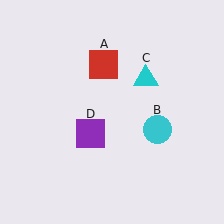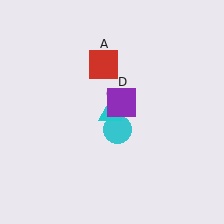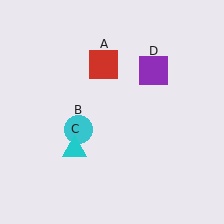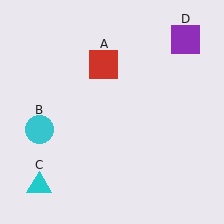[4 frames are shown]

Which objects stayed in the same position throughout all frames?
Red square (object A) remained stationary.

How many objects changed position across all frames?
3 objects changed position: cyan circle (object B), cyan triangle (object C), purple square (object D).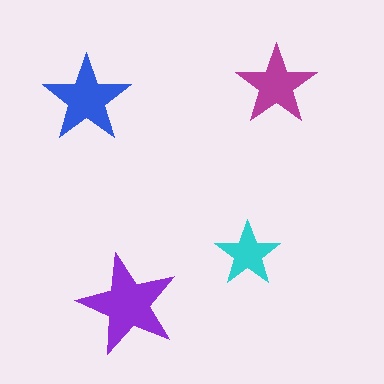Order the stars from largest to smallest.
the purple one, the blue one, the magenta one, the cyan one.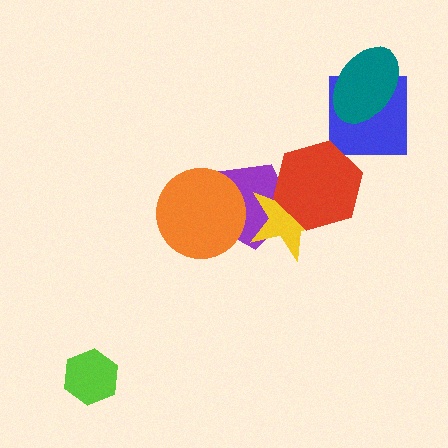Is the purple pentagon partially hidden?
Yes, it is partially covered by another shape.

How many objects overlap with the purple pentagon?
3 objects overlap with the purple pentagon.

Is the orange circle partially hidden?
No, no other shape covers it.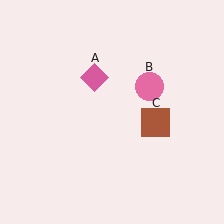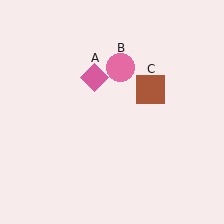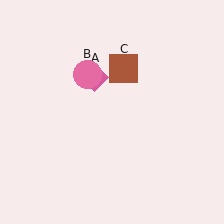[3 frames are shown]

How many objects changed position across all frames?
2 objects changed position: pink circle (object B), brown square (object C).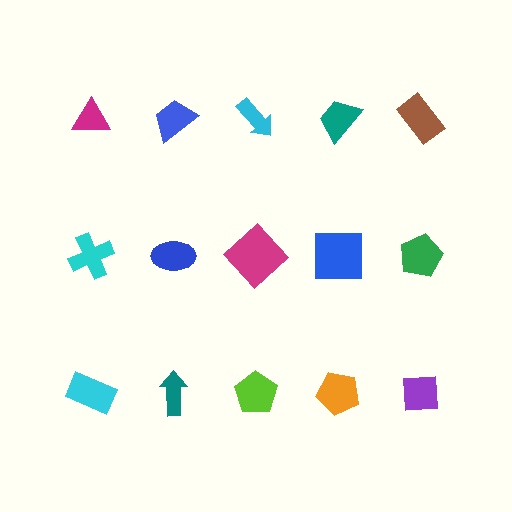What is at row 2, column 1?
A cyan cross.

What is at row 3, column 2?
A teal arrow.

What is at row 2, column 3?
A magenta diamond.